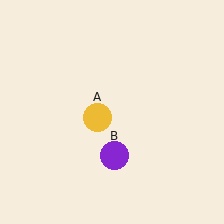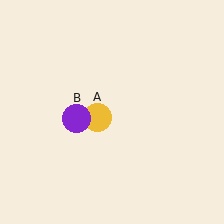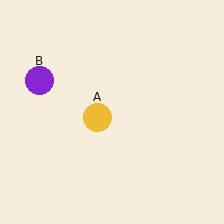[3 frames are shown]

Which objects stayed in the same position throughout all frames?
Yellow circle (object A) remained stationary.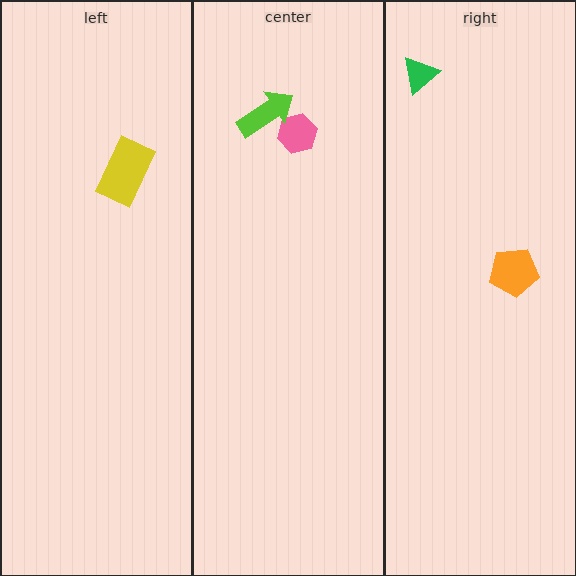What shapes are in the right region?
The green triangle, the orange pentagon.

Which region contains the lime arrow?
The center region.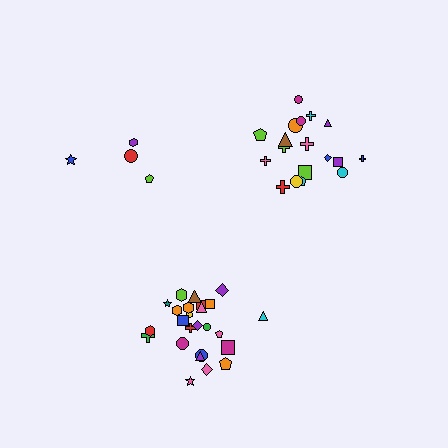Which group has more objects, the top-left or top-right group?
The top-right group.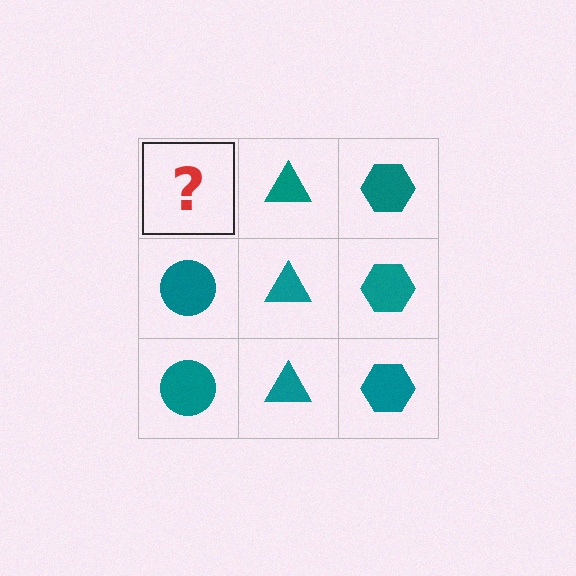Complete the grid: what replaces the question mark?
The question mark should be replaced with a teal circle.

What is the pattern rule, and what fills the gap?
The rule is that each column has a consistent shape. The gap should be filled with a teal circle.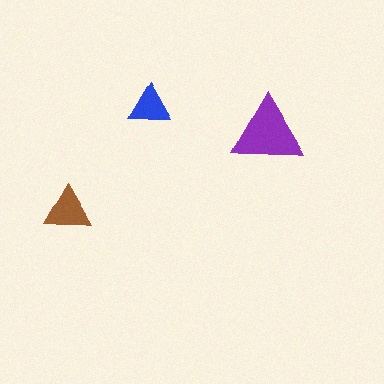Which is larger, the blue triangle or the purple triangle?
The purple one.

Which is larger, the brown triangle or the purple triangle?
The purple one.